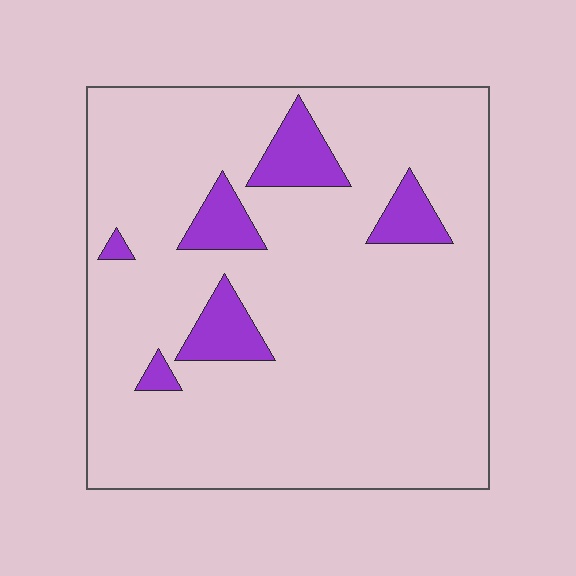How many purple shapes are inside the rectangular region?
6.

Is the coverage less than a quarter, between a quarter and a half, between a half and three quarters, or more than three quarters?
Less than a quarter.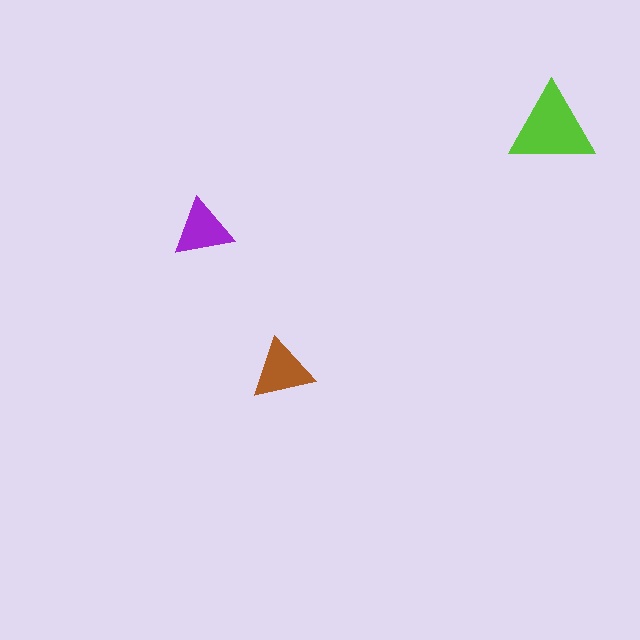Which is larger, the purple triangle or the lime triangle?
The lime one.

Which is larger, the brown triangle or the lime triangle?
The lime one.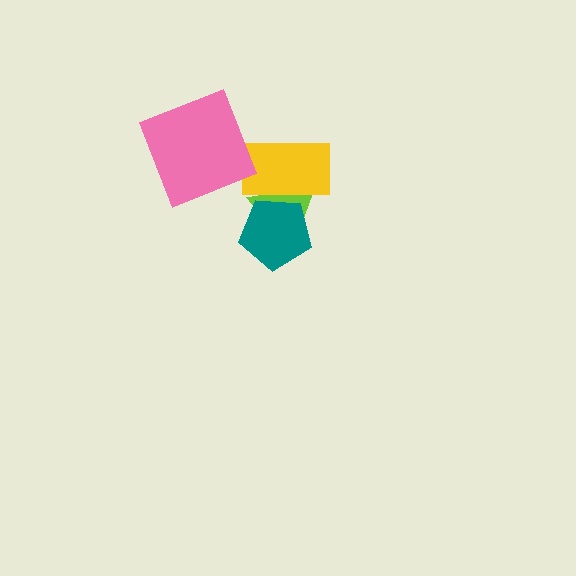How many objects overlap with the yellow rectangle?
2 objects overlap with the yellow rectangle.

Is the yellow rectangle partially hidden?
Yes, it is partially covered by another shape.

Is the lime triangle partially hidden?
Yes, it is partially covered by another shape.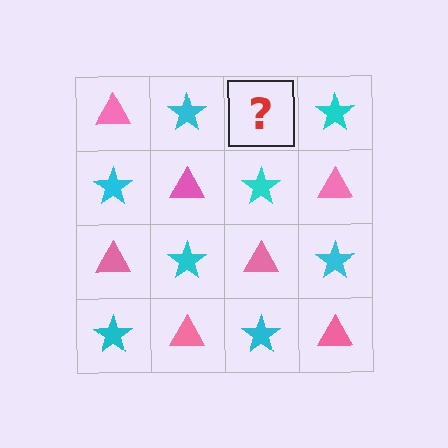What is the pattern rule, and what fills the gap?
The rule is that it alternates pink triangle and cyan star in a checkerboard pattern. The gap should be filled with a pink triangle.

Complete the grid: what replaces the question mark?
The question mark should be replaced with a pink triangle.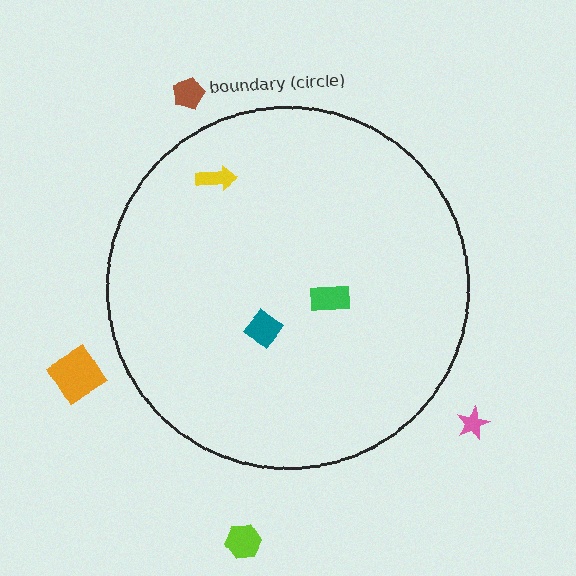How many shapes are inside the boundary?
3 inside, 4 outside.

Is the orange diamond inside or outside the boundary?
Outside.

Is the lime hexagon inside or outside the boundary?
Outside.